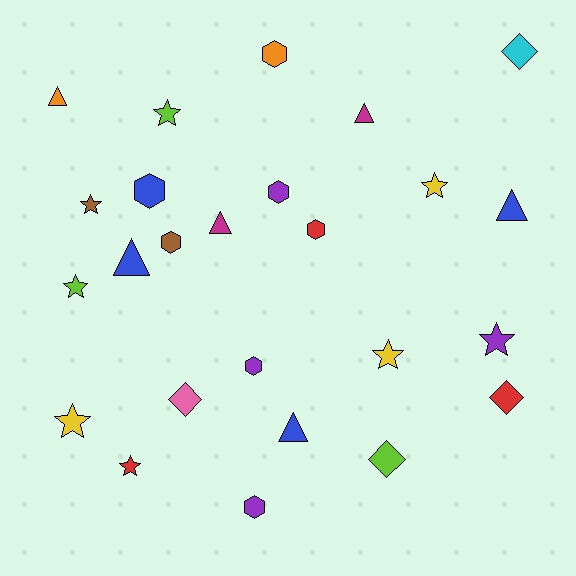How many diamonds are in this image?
There are 4 diamonds.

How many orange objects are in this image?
There are 2 orange objects.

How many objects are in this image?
There are 25 objects.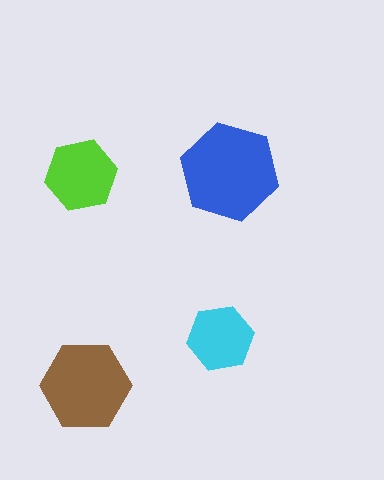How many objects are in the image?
There are 4 objects in the image.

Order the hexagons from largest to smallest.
the blue one, the brown one, the lime one, the cyan one.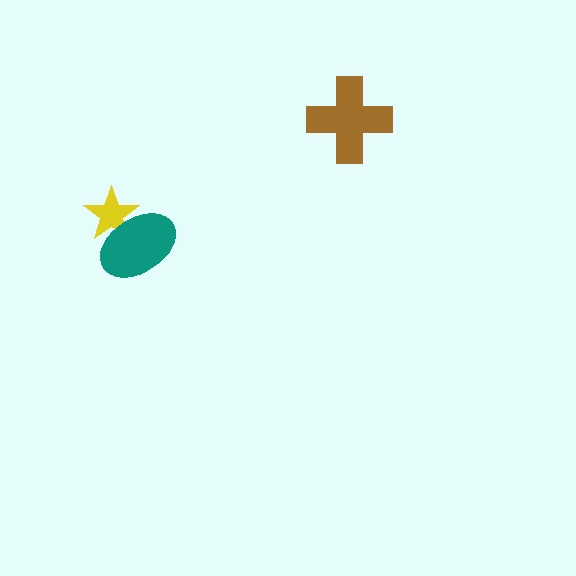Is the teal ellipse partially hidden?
No, no other shape covers it.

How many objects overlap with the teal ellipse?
1 object overlaps with the teal ellipse.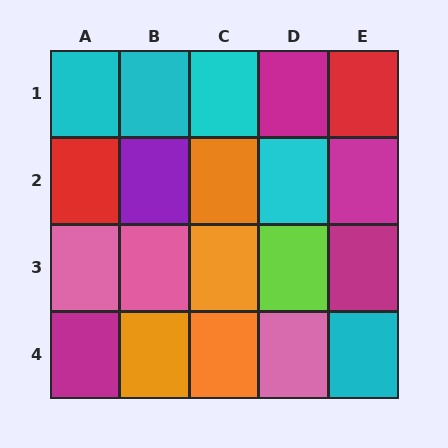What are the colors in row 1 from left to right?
Cyan, cyan, cyan, magenta, red.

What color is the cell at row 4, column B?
Orange.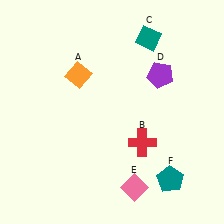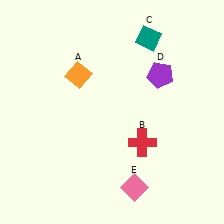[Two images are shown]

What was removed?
The teal pentagon (F) was removed in Image 2.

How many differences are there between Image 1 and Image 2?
There is 1 difference between the two images.